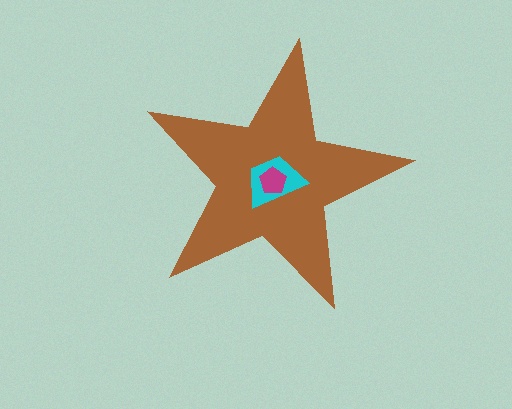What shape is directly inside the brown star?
The cyan trapezoid.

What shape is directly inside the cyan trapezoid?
The magenta pentagon.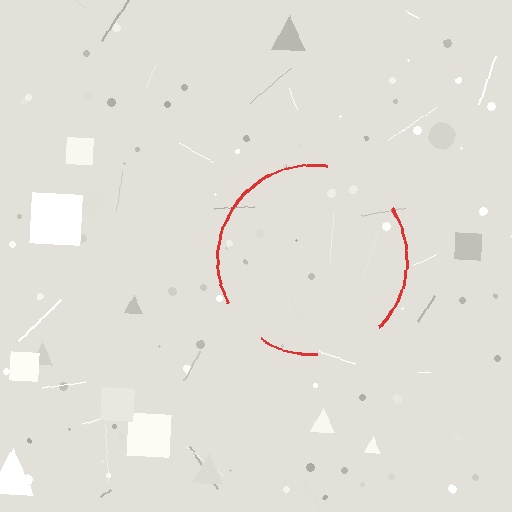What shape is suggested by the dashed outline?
The dashed outline suggests a circle.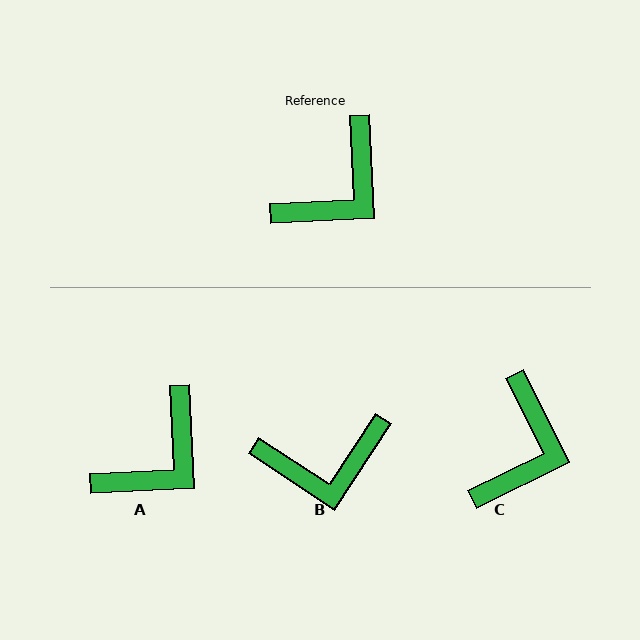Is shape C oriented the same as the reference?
No, it is off by about 24 degrees.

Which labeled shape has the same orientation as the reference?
A.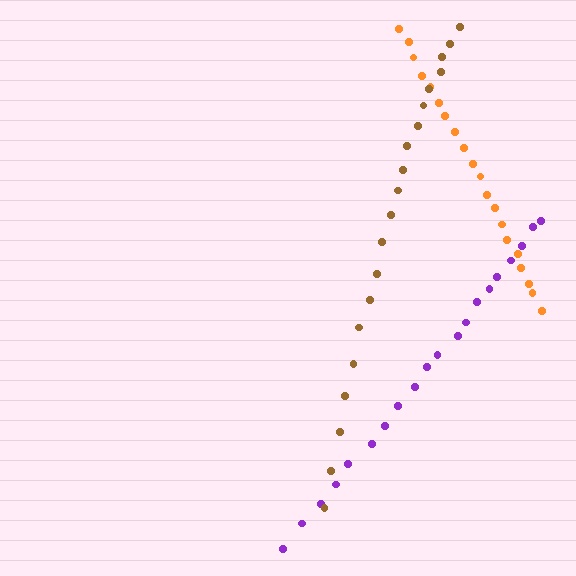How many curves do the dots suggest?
There are 3 distinct paths.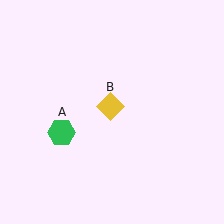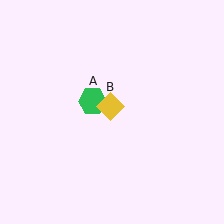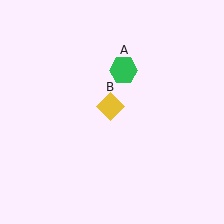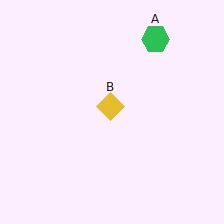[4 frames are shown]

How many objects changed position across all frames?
1 object changed position: green hexagon (object A).